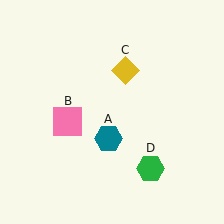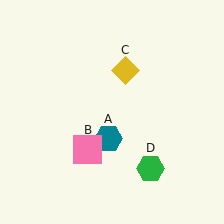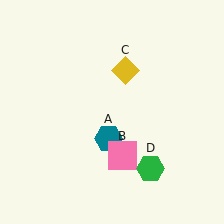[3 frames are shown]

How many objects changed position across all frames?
1 object changed position: pink square (object B).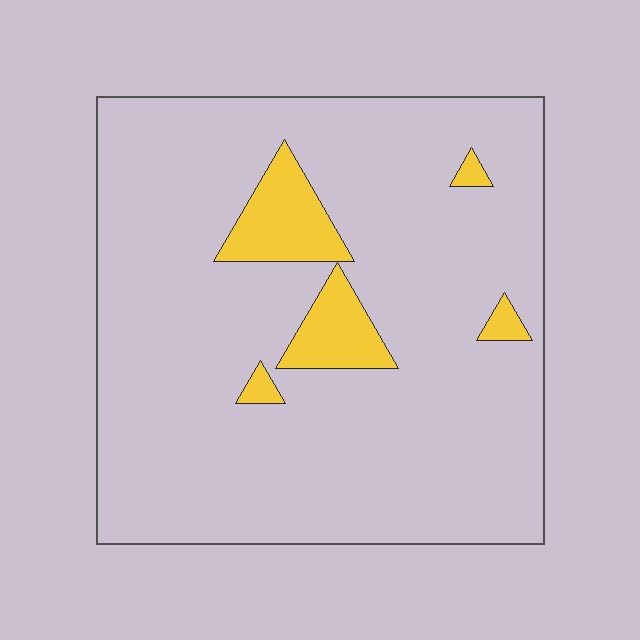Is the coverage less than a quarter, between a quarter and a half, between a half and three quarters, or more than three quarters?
Less than a quarter.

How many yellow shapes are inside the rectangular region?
5.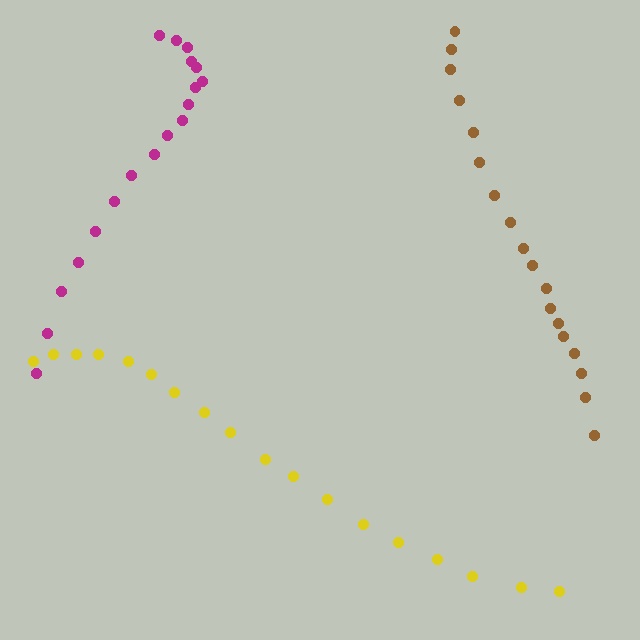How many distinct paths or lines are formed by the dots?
There are 3 distinct paths.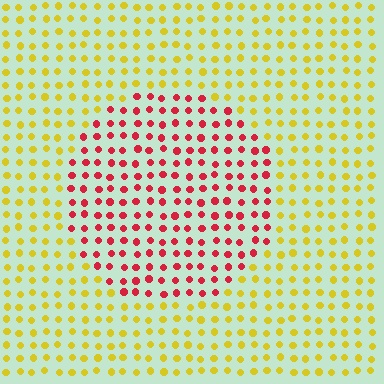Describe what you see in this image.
The image is filled with small yellow elements in a uniform arrangement. A circle-shaped region is visible where the elements are tinted to a slightly different hue, forming a subtle color boundary.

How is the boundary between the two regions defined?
The boundary is defined purely by a slight shift in hue (about 65 degrees). Spacing, size, and orientation are identical on both sides.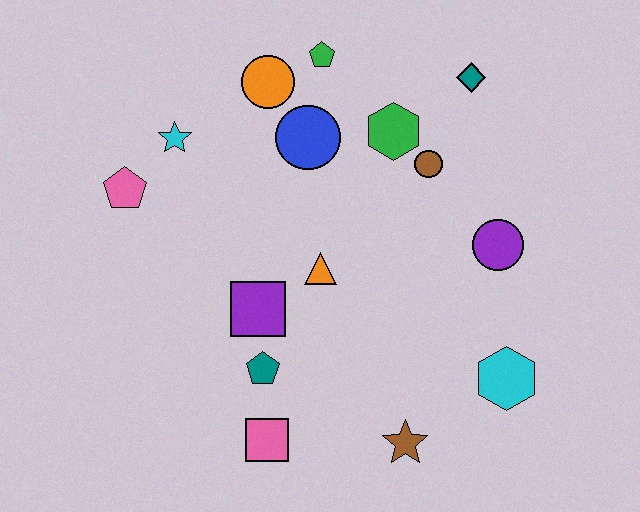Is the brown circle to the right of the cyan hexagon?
No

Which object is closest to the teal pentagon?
The purple square is closest to the teal pentagon.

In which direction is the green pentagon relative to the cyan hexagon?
The green pentagon is above the cyan hexagon.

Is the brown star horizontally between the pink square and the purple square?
No